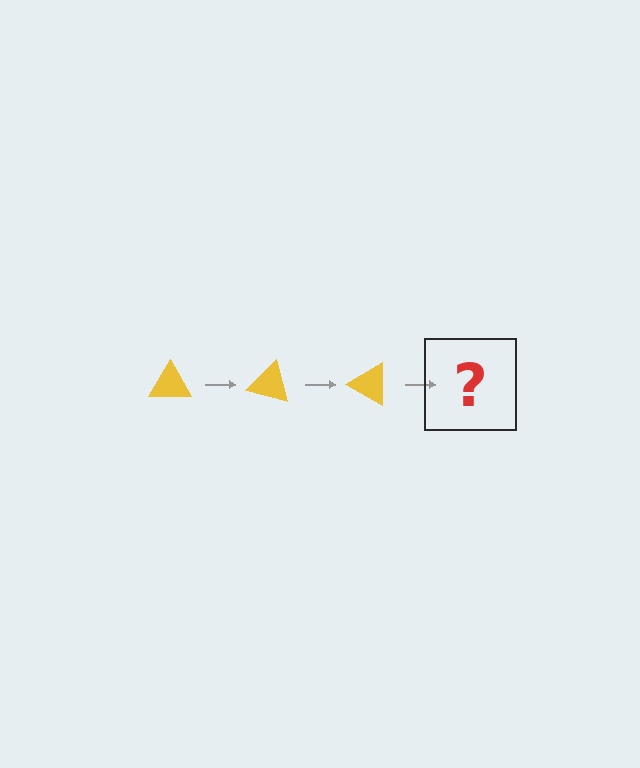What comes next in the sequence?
The next element should be a yellow triangle rotated 45 degrees.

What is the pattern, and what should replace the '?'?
The pattern is that the triangle rotates 15 degrees each step. The '?' should be a yellow triangle rotated 45 degrees.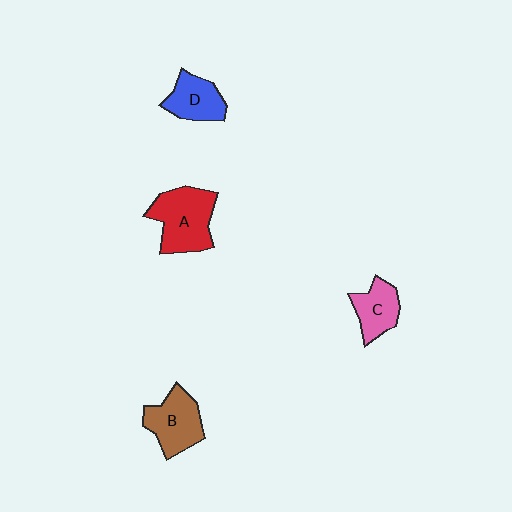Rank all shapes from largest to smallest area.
From largest to smallest: A (red), B (brown), D (blue), C (pink).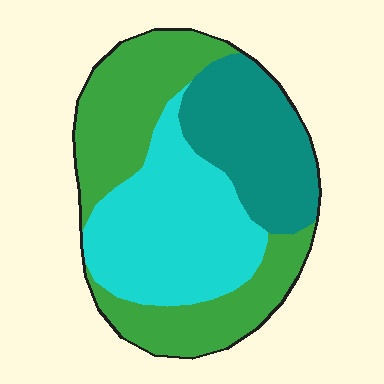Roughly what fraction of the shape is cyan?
Cyan takes up about one third (1/3) of the shape.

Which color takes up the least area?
Teal, at roughly 25%.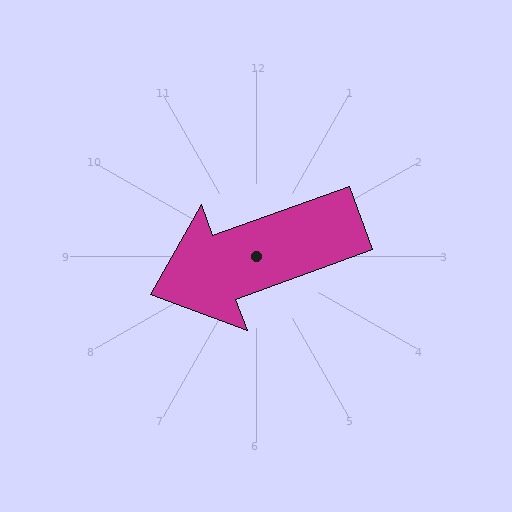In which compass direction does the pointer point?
West.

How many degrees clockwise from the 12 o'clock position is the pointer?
Approximately 250 degrees.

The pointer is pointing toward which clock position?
Roughly 8 o'clock.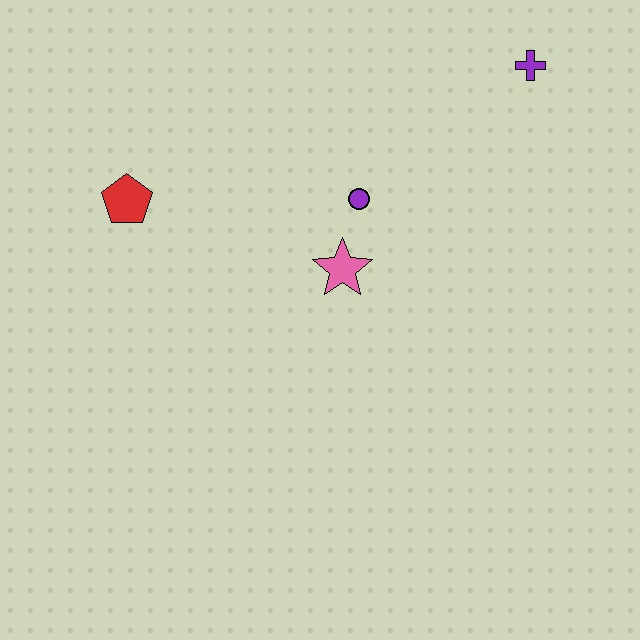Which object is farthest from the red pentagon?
The purple cross is farthest from the red pentagon.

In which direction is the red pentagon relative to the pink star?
The red pentagon is to the left of the pink star.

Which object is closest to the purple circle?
The pink star is closest to the purple circle.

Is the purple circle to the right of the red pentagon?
Yes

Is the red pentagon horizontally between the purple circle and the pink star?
No